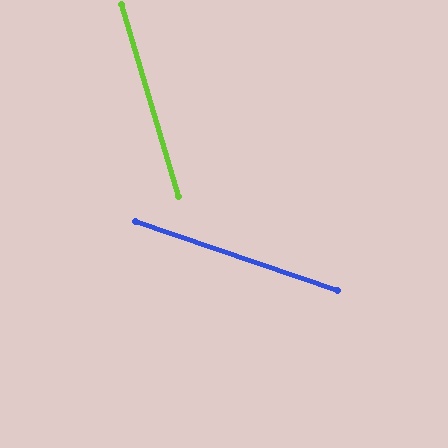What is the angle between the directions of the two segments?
Approximately 55 degrees.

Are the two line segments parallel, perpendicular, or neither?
Neither parallel nor perpendicular — they differ by about 55°.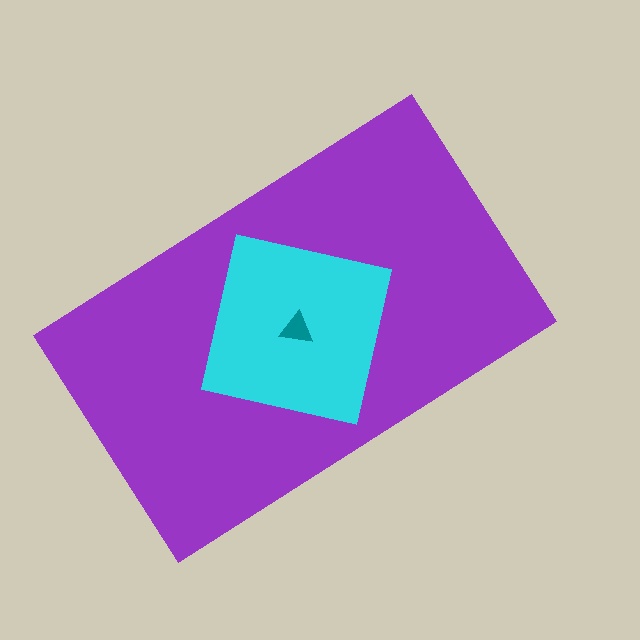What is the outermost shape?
The purple rectangle.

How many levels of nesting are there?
3.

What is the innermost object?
The teal triangle.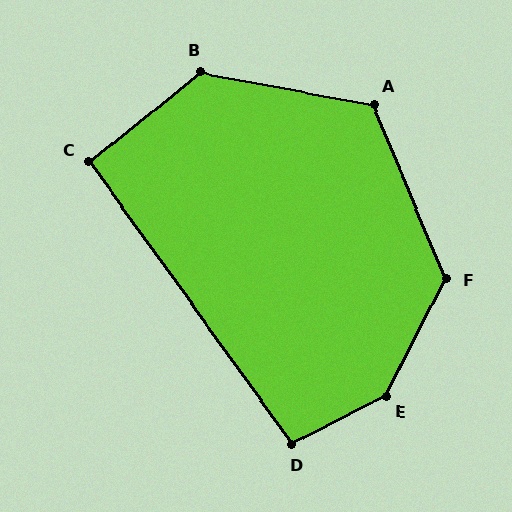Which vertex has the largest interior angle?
E, at approximately 144 degrees.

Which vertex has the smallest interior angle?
C, at approximately 93 degrees.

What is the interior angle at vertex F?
Approximately 130 degrees (obtuse).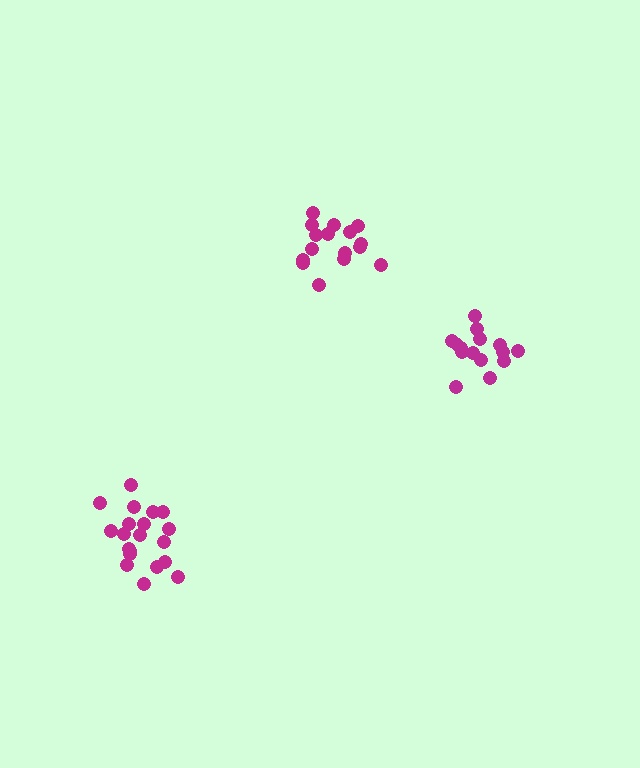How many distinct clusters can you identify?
There are 3 distinct clusters.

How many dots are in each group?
Group 1: 16 dots, Group 2: 20 dots, Group 3: 15 dots (51 total).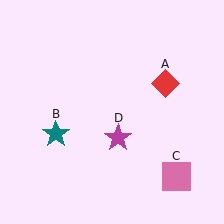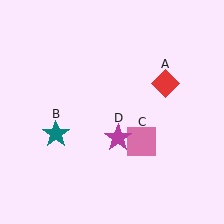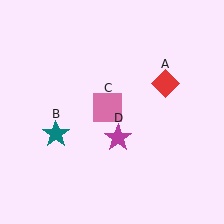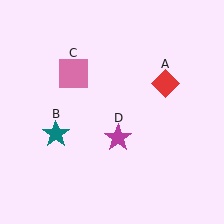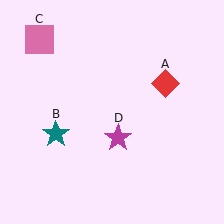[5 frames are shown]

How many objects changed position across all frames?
1 object changed position: pink square (object C).